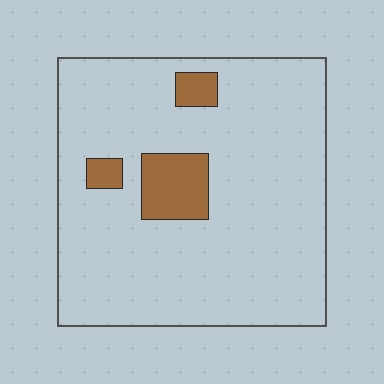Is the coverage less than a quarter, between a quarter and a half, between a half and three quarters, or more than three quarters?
Less than a quarter.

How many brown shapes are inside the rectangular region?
3.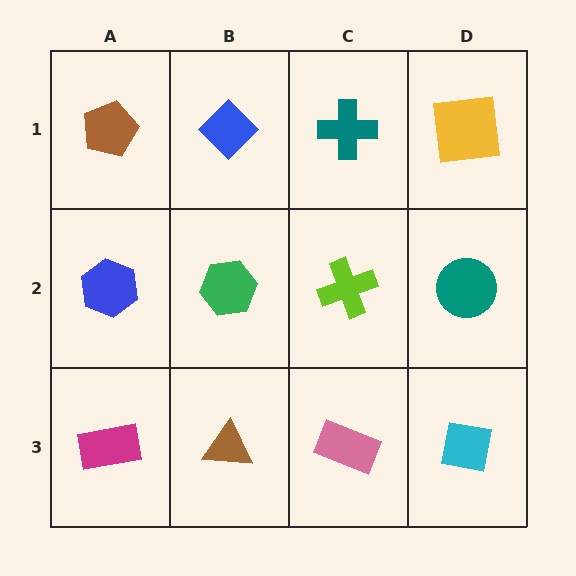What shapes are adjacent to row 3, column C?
A lime cross (row 2, column C), a brown triangle (row 3, column B), a cyan square (row 3, column D).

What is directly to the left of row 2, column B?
A blue hexagon.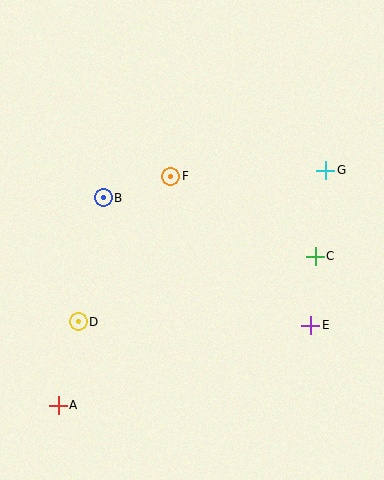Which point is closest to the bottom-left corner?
Point A is closest to the bottom-left corner.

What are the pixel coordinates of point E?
Point E is at (311, 325).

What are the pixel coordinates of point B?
Point B is at (103, 198).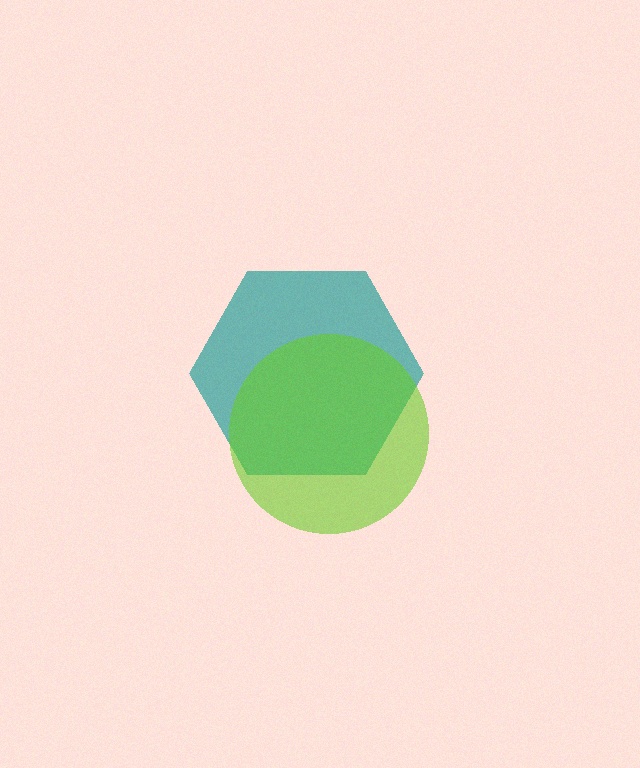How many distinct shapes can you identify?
There are 2 distinct shapes: a teal hexagon, a lime circle.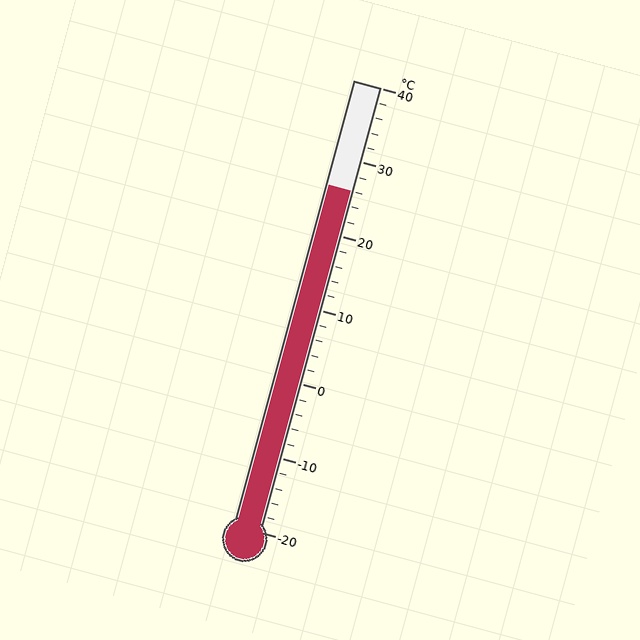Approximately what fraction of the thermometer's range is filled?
The thermometer is filled to approximately 75% of its range.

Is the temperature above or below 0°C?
The temperature is above 0°C.